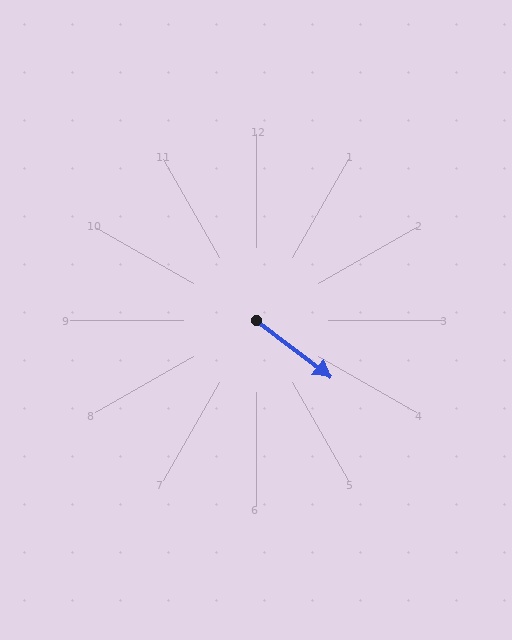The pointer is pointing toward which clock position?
Roughly 4 o'clock.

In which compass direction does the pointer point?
Southeast.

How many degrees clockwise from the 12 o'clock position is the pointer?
Approximately 127 degrees.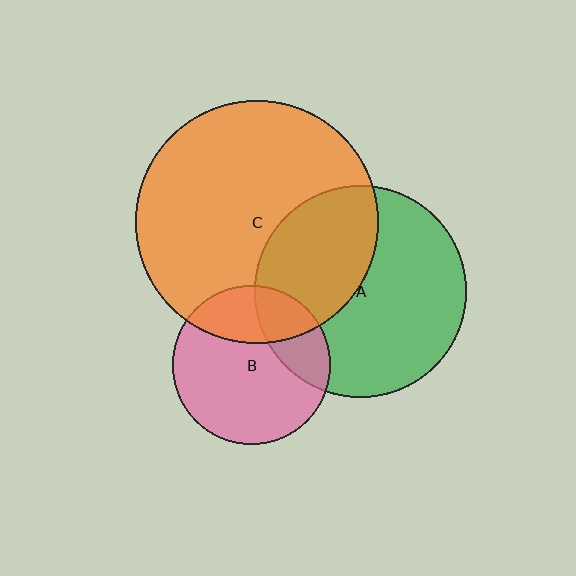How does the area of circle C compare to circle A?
Approximately 1.3 times.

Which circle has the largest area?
Circle C (orange).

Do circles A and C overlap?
Yes.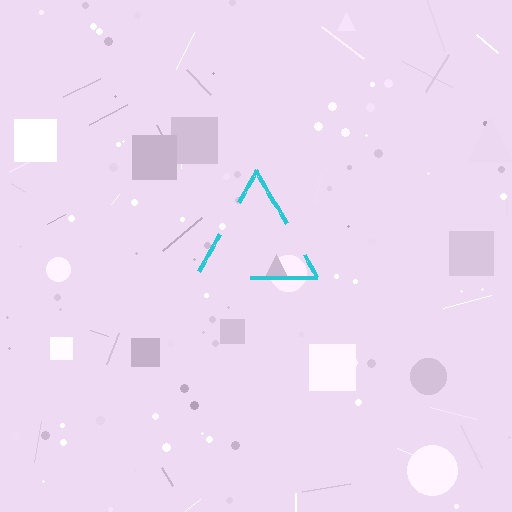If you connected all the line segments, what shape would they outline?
They would outline a triangle.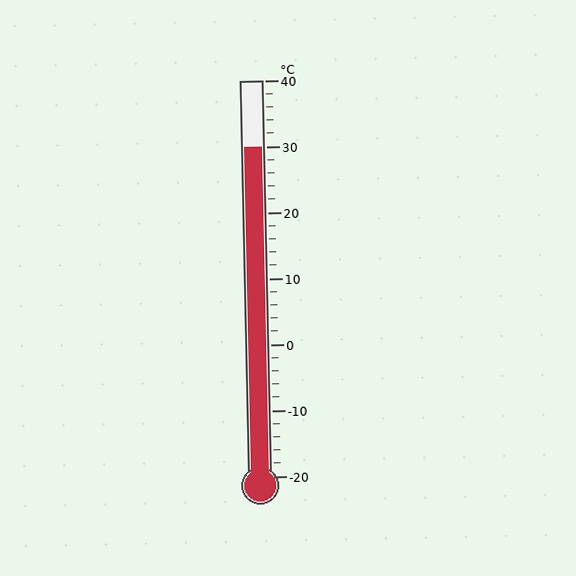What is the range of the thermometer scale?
The thermometer scale ranges from -20°C to 40°C.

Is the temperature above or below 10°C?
The temperature is above 10°C.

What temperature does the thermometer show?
The thermometer shows approximately 30°C.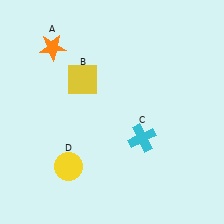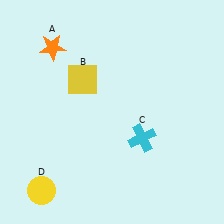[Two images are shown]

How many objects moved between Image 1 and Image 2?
1 object moved between the two images.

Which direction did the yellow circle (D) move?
The yellow circle (D) moved left.